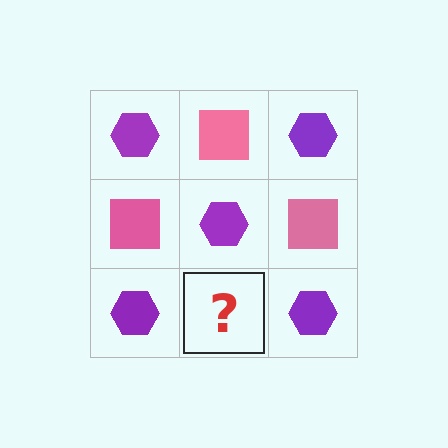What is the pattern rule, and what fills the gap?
The rule is that it alternates purple hexagon and pink square in a checkerboard pattern. The gap should be filled with a pink square.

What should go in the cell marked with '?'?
The missing cell should contain a pink square.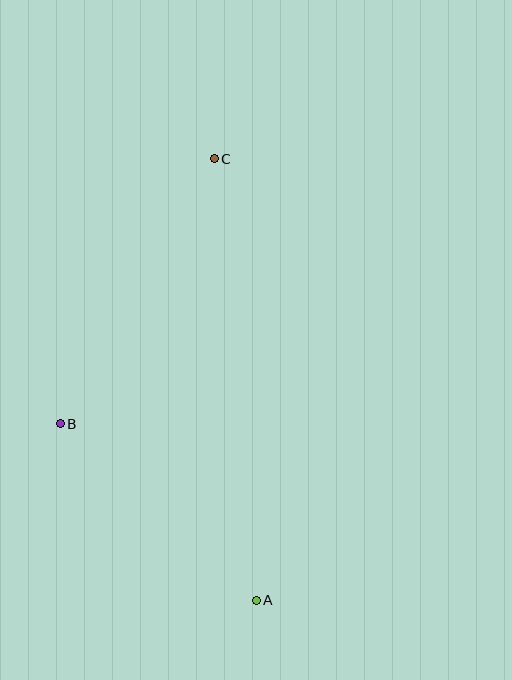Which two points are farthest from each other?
Points A and C are farthest from each other.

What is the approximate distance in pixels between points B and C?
The distance between B and C is approximately 307 pixels.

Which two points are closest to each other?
Points A and B are closest to each other.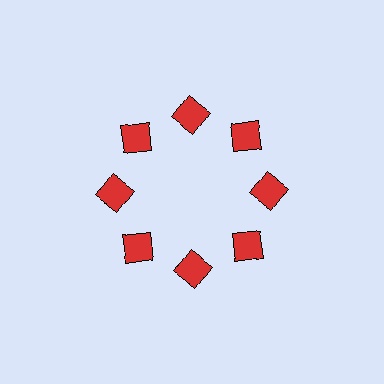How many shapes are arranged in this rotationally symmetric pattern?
There are 8 shapes, arranged in 8 groups of 1.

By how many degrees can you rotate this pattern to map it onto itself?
The pattern maps onto itself every 45 degrees of rotation.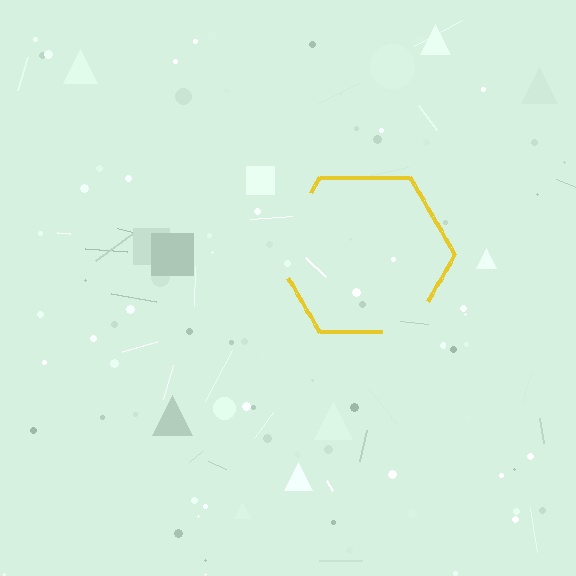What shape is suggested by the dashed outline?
The dashed outline suggests a hexagon.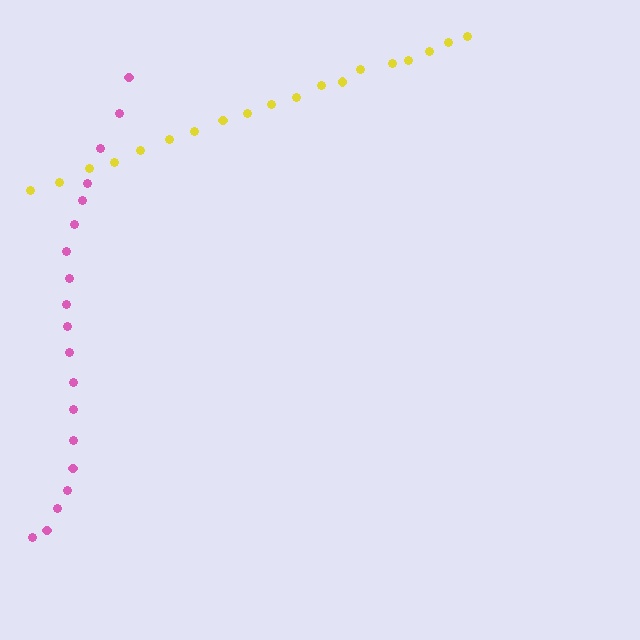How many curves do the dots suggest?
There are 2 distinct paths.